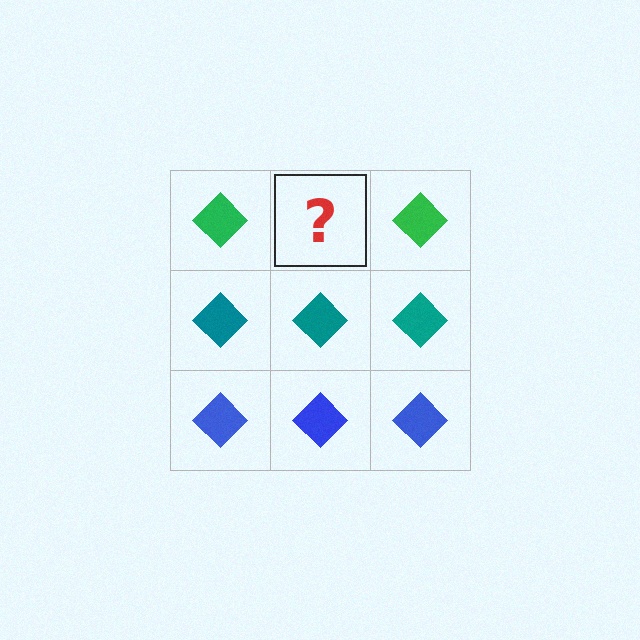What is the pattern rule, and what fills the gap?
The rule is that each row has a consistent color. The gap should be filled with a green diamond.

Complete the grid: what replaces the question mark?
The question mark should be replaced with a green diamond.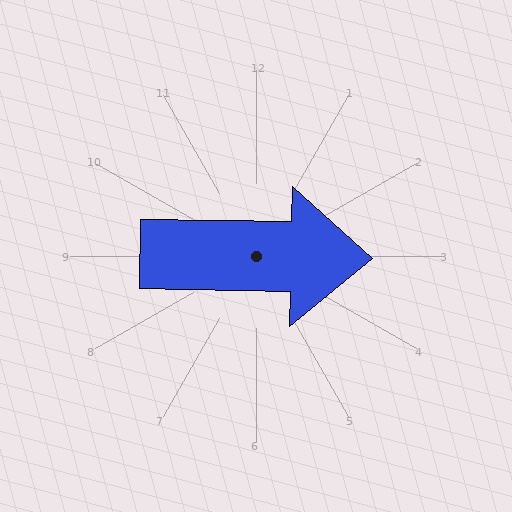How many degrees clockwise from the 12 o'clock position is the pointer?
Approximately 91 degrees.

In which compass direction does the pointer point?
East.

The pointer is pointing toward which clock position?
Roughly 3 o'clock.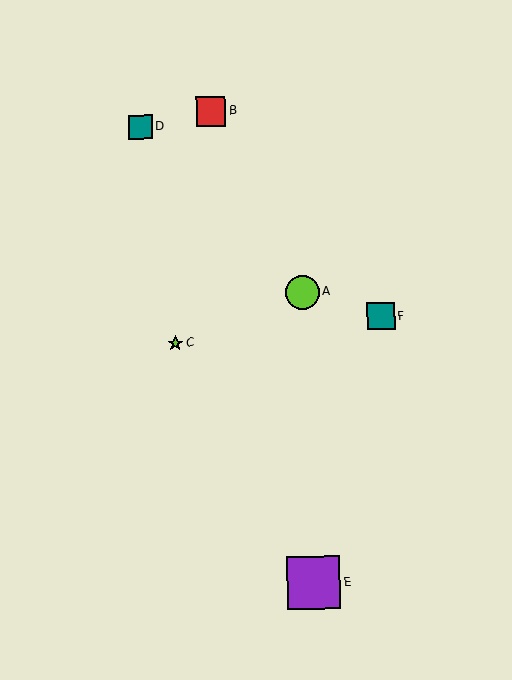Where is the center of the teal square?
The center of the teal square is at (381, 316).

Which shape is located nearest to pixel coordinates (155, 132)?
The teal square (labeled D) at (141, 127) is nearest to that location.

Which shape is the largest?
The purple square (labeled E) is the largest.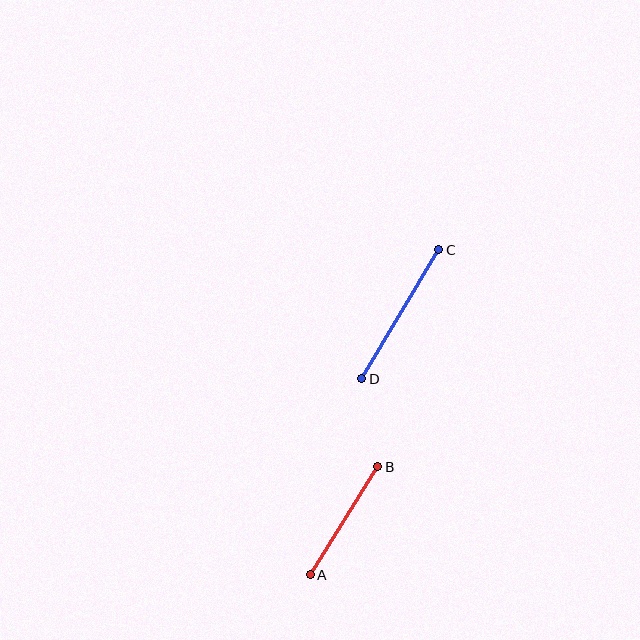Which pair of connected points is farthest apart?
Points C and D are farthest apart.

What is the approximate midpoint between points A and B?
The midpoint is at approximately (344, 521) pixels.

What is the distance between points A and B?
The distance is approximately 127 pixels.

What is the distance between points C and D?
The distance is approximately 150 pixels.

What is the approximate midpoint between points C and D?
The midpoint is at approximately (400, 314) pixels.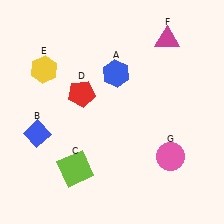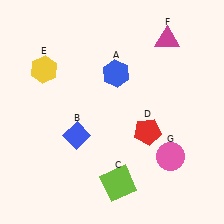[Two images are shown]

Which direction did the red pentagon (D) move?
The red pentagon (D) moved right.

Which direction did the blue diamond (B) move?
The blue diamond (B) moved right.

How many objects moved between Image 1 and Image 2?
3 objects moved between the two images.